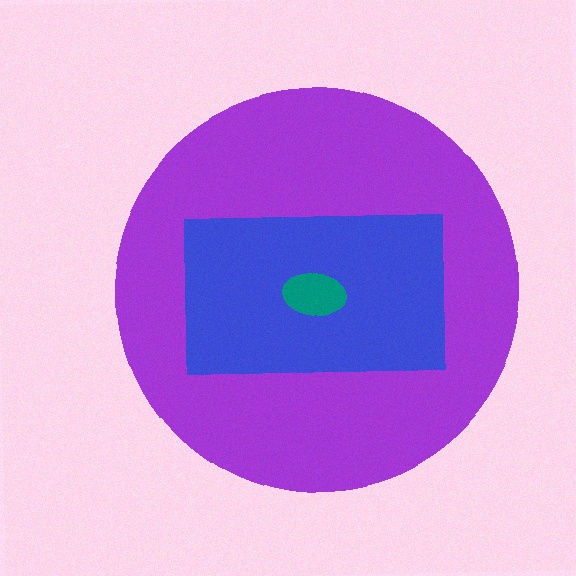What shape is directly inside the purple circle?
The blue rectangle.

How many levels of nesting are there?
3.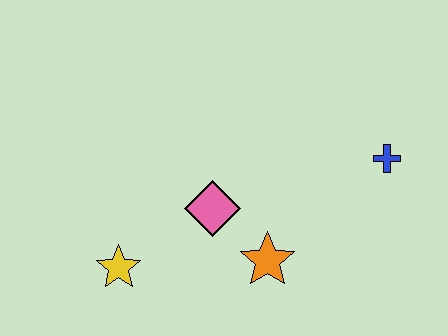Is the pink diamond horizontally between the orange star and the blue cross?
No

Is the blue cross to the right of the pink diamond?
Yes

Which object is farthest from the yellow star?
The blue cross is farthest from the yellow star.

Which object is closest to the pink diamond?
The orange star is closest to the pink diamond.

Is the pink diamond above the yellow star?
Yes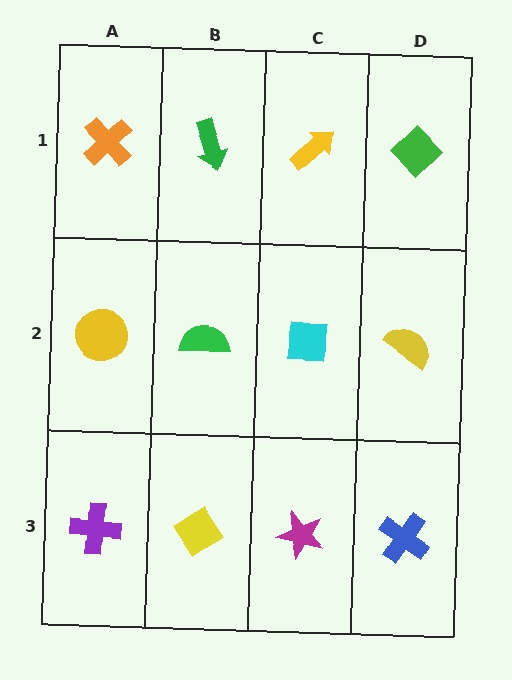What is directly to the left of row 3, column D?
A magenta star.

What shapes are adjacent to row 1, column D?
A yellow semicircle (row 2, column D), a yellow arrow (row 1, column C).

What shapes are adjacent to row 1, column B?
A green semicircle (row 2, column B), an orange cross (row 1, column A), a yellow arrow (row 1, column C).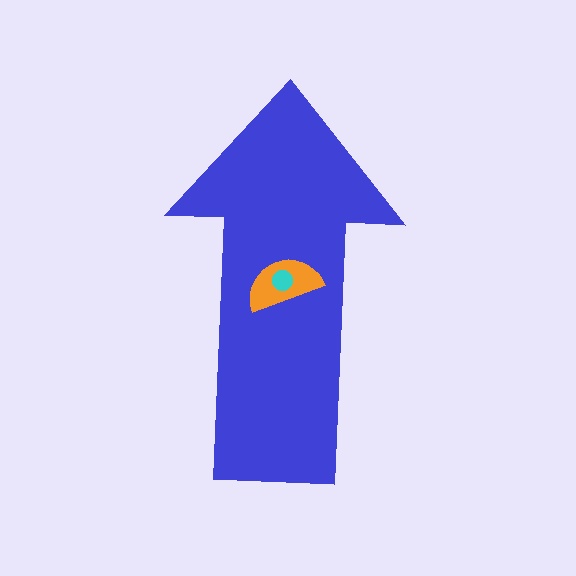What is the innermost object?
The cyan circle.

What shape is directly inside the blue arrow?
The orange semicircle.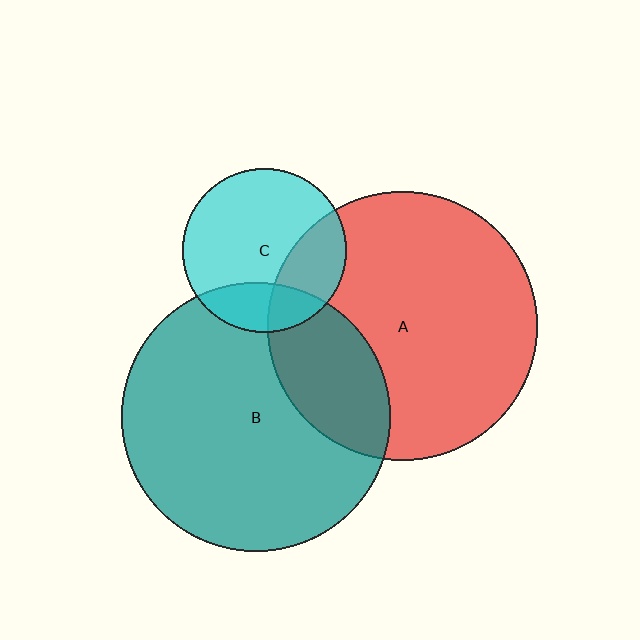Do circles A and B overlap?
Yes.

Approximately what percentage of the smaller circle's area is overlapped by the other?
Approximately 25%.